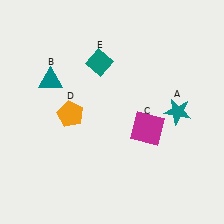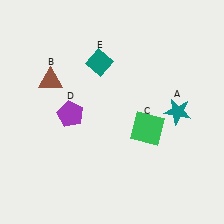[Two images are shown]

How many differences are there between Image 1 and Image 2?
There are 3 differences between the two images.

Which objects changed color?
B changed from teal to brown. C changed from magenta to green. D changed from orange to purple.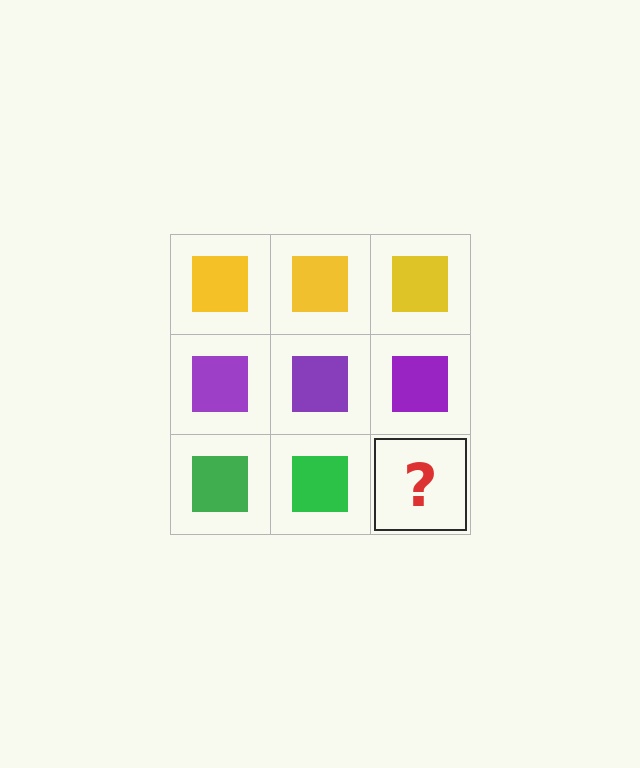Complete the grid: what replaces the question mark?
The question mark should be replaced with a green square.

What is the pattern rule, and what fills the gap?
The rule is that each row has a consistent color. The gap should be filled with a green square.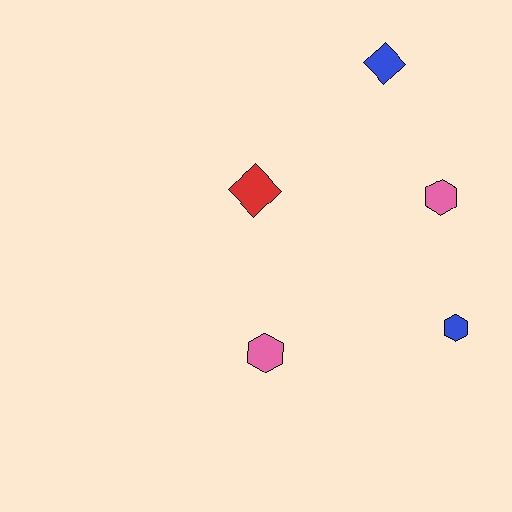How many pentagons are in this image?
There are no pentagons.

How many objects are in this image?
There are 5 objects.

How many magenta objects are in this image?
There are no magenta objects.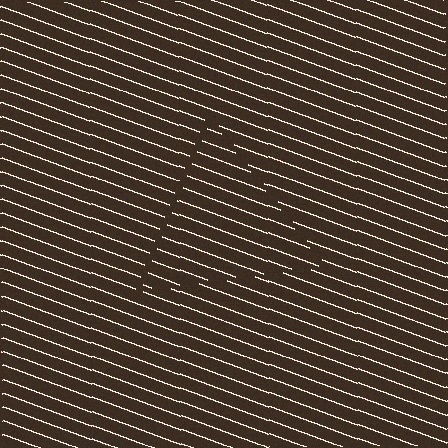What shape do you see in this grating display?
An illusory triangle. The interior of the shape contains the same grating, shifted by half a period — the contour is defined by the phase discontinuity where line-ends from the inner and outer gratings abut.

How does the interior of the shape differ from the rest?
The interior of the shape contains the same grating, shifted by half a period — the contour is defined by the phase discontinuity where line-ends from the inner and outer gratings abut.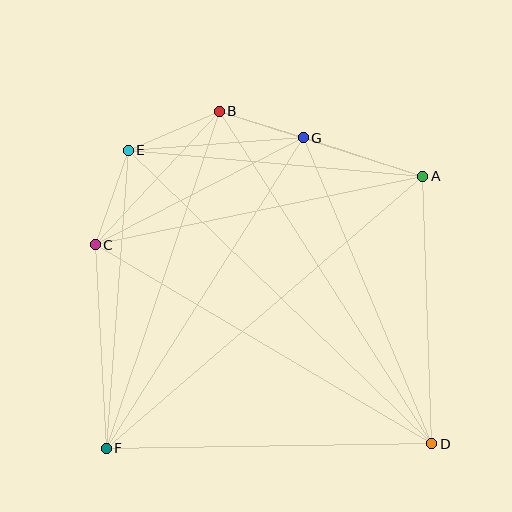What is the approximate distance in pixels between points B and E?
The distance between B and E is approximately 99 pixels.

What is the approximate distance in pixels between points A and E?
The distance between A and E is approximately 296 pixels.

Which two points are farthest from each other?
Points D and E are farthest from each other.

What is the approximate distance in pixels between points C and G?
The distance between C and G is approximately 234 pixels.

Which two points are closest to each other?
Points B and G are closest to each other.